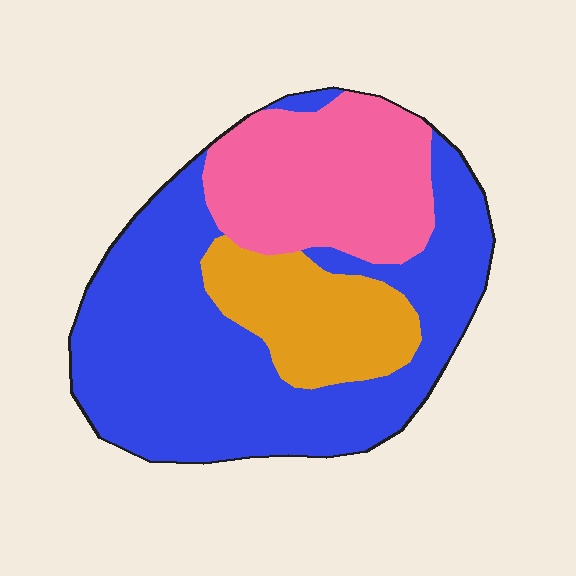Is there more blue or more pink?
Blue.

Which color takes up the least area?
Orange, at roughly 15%.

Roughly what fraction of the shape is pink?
Pink covers 27% of the shape.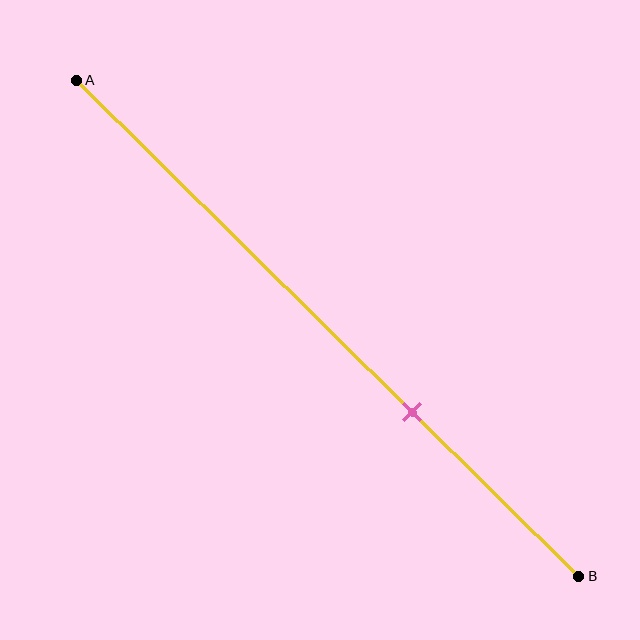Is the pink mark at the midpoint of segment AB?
No, the mark is at about 65% from A, not at the 50% midpoint.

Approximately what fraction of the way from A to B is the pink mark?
The pink mark is approximately 65% of the way from A to B.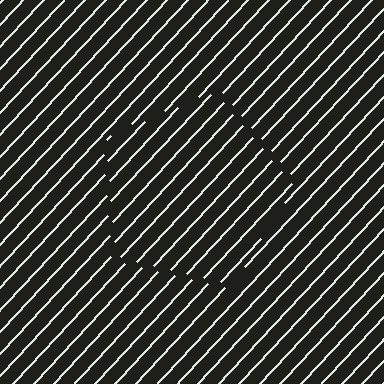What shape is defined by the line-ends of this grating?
An illusory pentagon. The interior of the shape contains the same grating, shifted by half a period — the contour is defined by the phase discontinuity where line-ends from the inner and outer gratings abut.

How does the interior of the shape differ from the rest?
The interior of the shape contains the same grating, shifted by half a period — the contour is defined by the phase discontinuity where line-ends from the inner and outer gratings abut.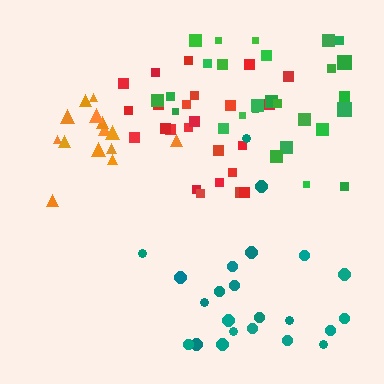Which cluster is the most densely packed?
Red.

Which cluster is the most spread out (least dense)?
Teal.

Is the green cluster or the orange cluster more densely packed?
Orange.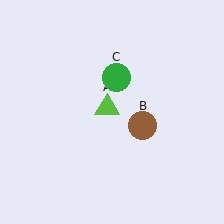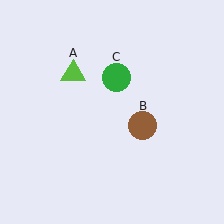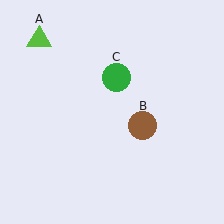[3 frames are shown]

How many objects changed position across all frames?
1 object changed position: lime triangle (object A).